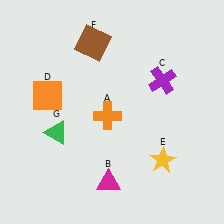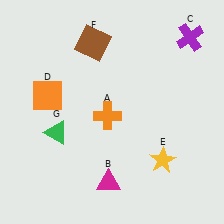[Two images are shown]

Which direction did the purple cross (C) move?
The purple cross (C) moved up.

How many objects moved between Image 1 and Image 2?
1 object moved between the two images.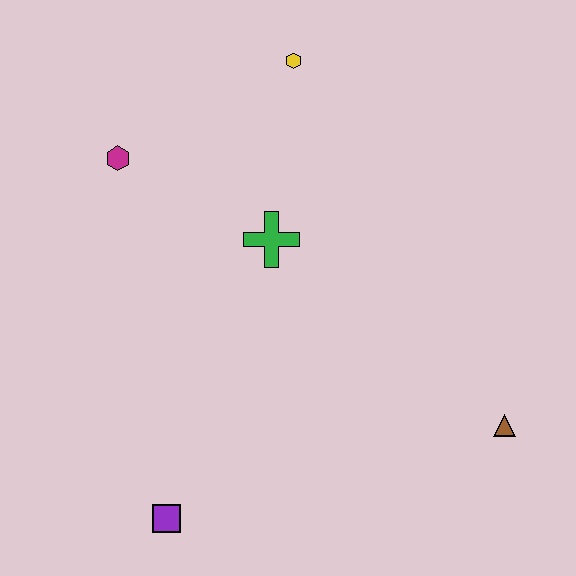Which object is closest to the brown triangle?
The green cross is closest to the brown triangle.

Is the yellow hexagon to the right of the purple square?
Yes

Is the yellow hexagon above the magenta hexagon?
Yes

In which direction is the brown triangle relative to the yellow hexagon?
The brown triangle is below the yellow hexagon.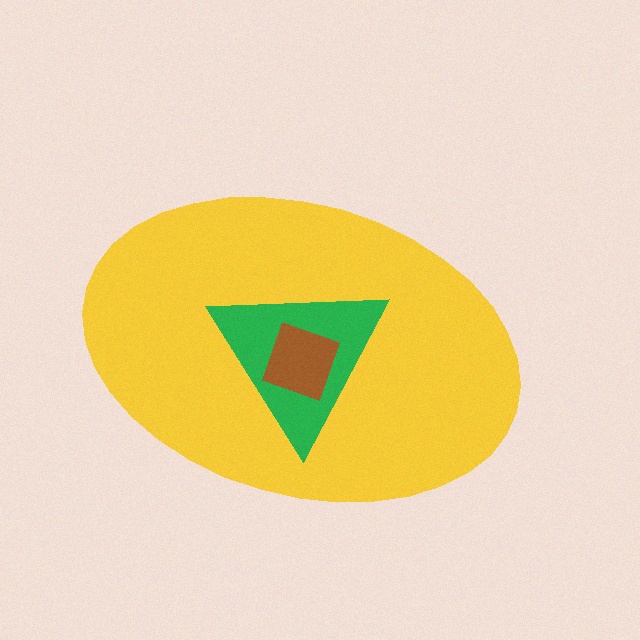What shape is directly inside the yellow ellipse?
The green triangle.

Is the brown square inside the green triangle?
Yes.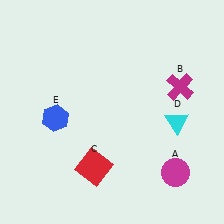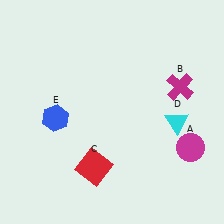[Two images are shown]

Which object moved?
The magenta circle (A) moved up.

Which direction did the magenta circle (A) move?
The magenta circle (A) moved up.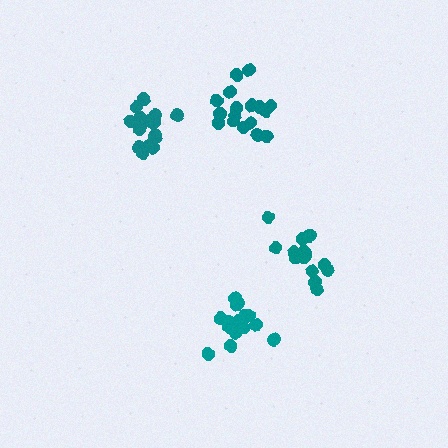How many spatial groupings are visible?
There are 4 spatial groupings.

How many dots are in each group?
Group 1: 14 dots, Group 2: 16 dots, Group 3: 17 dots, Group 4: 17 dots (64 total).